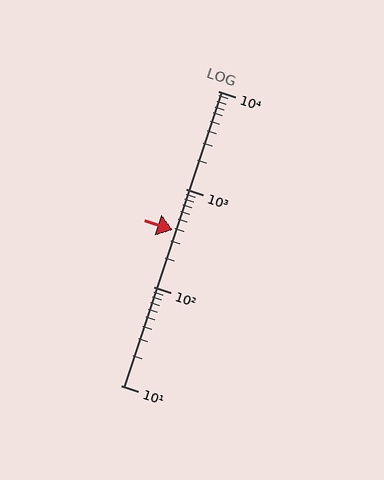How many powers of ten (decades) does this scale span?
The scale spans 3 decades, from 10 to 10000.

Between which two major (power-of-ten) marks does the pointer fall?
The pointer is between 100 and 1000.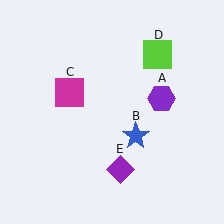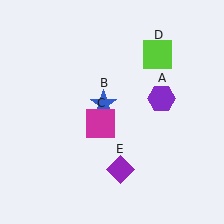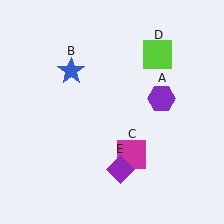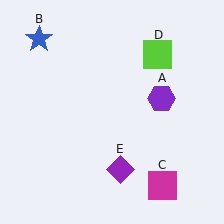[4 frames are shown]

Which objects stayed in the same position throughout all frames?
Purple hexagon (object A) and lime square (object D) and purple diamond (object E) remained stationary.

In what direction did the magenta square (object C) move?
The magenta square (object C) moved down and to the right.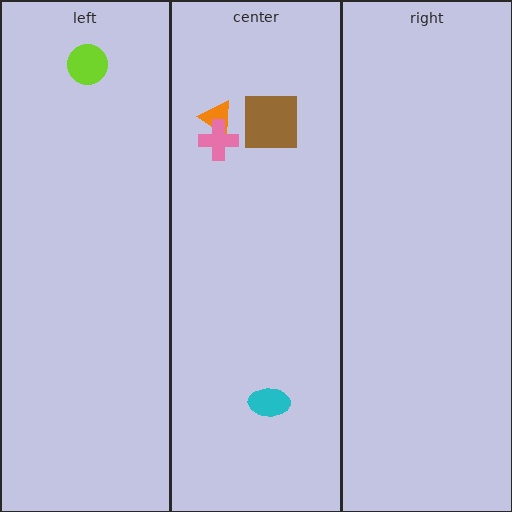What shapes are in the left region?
The lime circle.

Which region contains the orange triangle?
The center region.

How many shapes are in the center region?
4.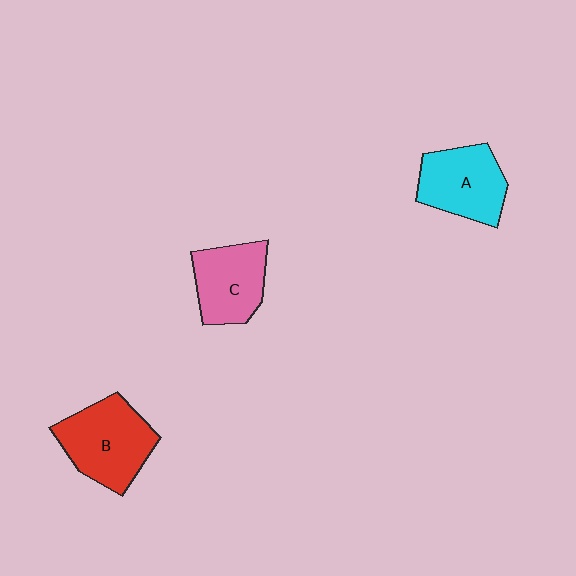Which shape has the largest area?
Shape B (red).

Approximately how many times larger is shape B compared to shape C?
Approximately 1.2 times.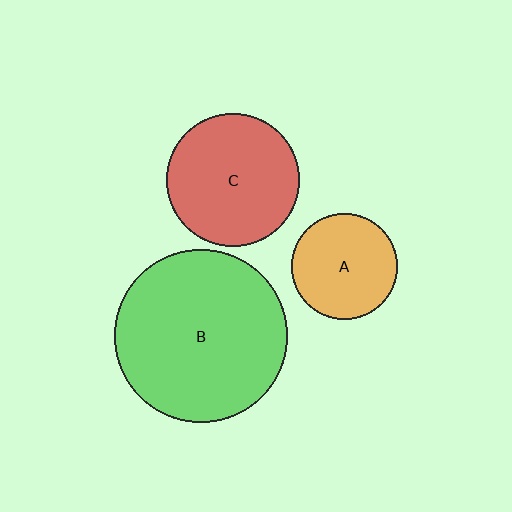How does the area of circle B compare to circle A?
Approximately 2.7 times.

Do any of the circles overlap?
No, none of the circles overlap.